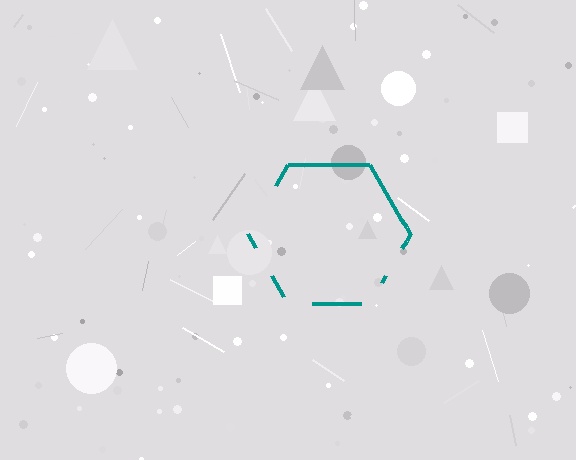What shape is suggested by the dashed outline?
The dashed outline suggests a hexagon.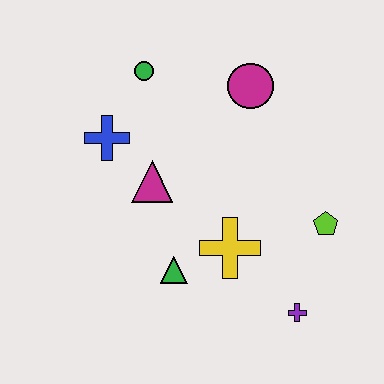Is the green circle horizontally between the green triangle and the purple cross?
No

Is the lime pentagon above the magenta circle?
No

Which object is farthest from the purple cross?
The green circle is farthest from the purple cross.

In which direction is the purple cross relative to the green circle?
The purple cross is below the green circle.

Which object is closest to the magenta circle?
The green circle is closest to the magenta circle.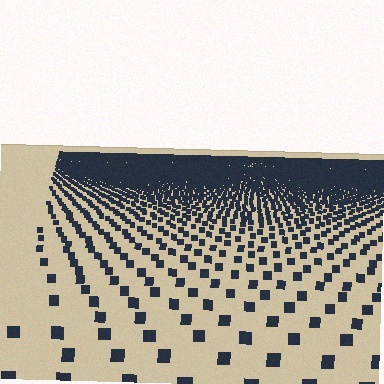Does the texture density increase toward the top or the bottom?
Density increases toward the top.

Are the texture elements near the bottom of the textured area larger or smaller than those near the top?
Larger. Near the bottom, elements are closer to the viewer and appear at a bigger on-screen size.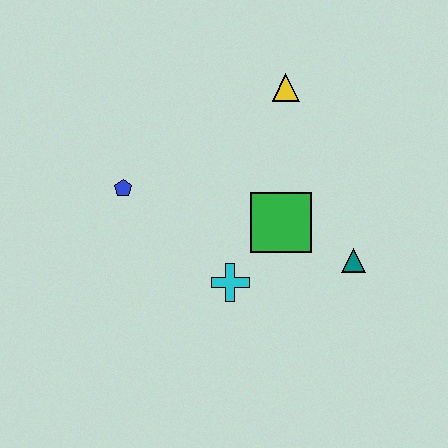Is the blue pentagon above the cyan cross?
Yes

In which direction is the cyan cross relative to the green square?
The cyan cross is below the green square.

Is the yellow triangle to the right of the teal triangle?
No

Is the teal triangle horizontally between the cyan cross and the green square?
No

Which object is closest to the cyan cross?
The green square is closest to the cyan cross.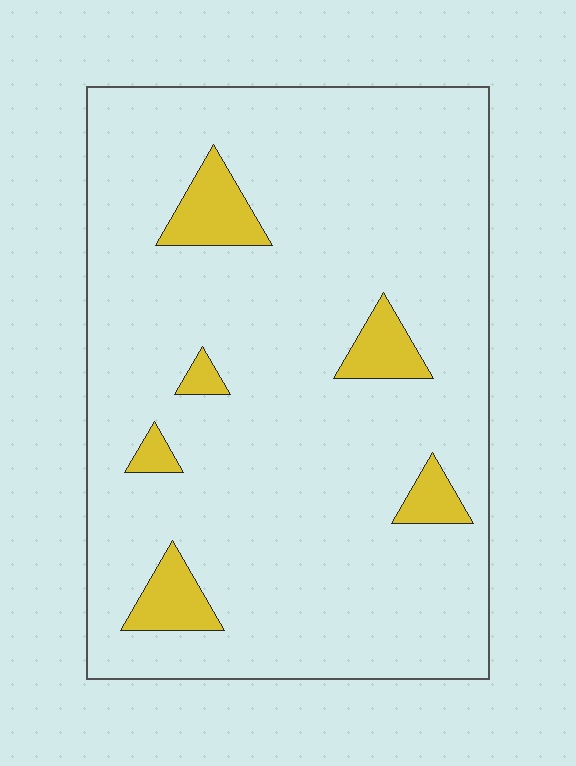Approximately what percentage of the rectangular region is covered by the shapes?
Approximately 10%.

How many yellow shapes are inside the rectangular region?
6.